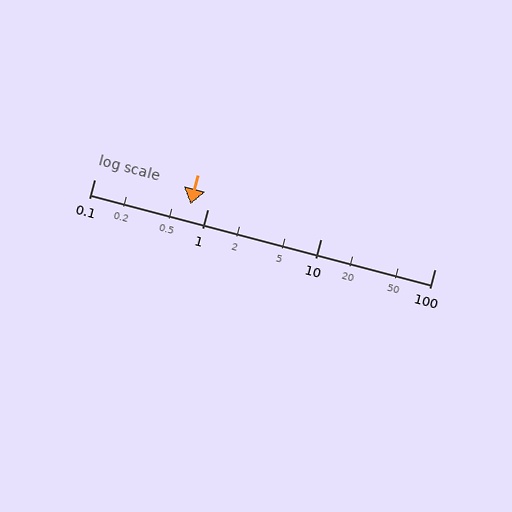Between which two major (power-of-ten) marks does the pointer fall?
The pointer is between 0.1 and 1.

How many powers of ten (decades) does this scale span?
The scale spans 3 decades, from 0.1 to 100.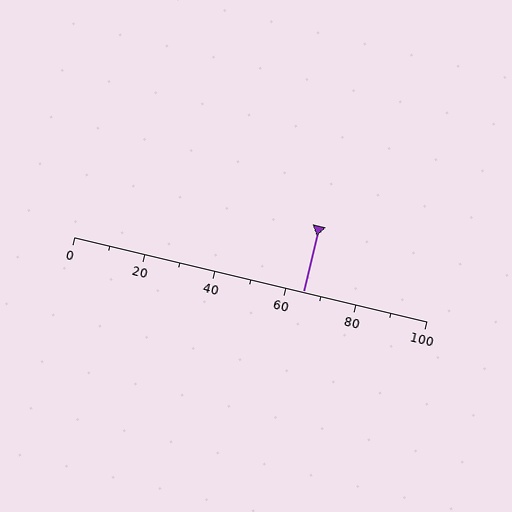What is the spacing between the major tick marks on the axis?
The major ticks are spaced 20 apart.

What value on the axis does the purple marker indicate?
The marker indicates approximately 65.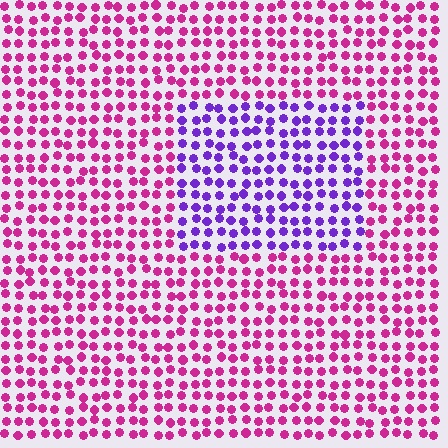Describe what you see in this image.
The image is filled with small magenta elements in a uniform arrangement. A rectangle-shaped region is visible where the elements are tinted to a slightly different hue, forming a subtle color boundary.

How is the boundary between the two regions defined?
The boundary is defined purely by a slight shift in hue (about 53 degrees). Spacing, size, and orientation are identical on both sides.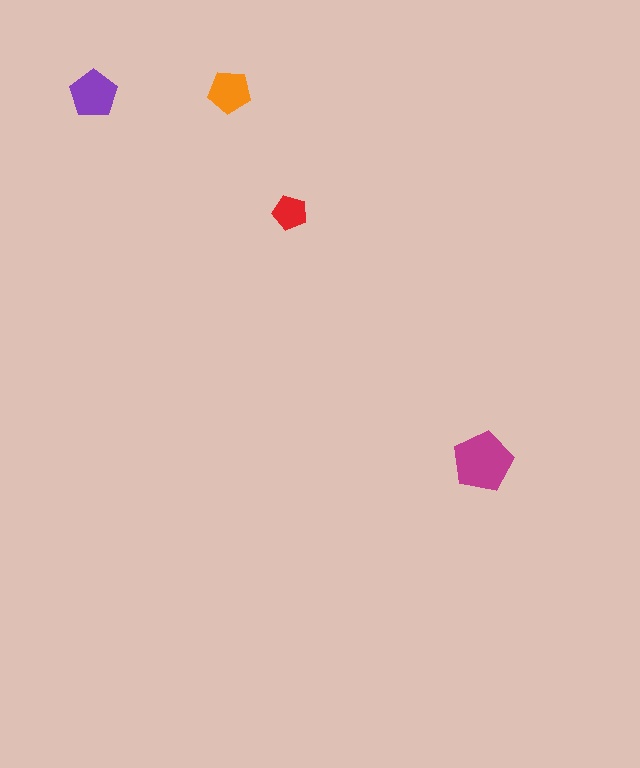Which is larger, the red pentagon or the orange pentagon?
The orange one.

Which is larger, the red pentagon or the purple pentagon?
The purple one.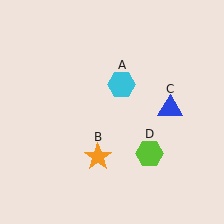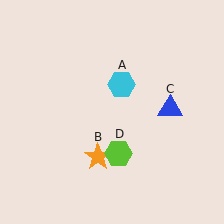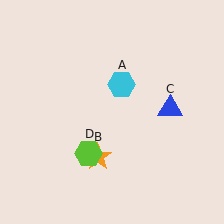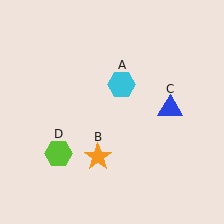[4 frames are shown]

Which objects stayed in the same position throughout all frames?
Cyan hexagon (object A) and orange star (object B) and blue triangle (object C) remained stationary.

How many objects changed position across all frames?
1 object changed position: lime hexagon (object D).